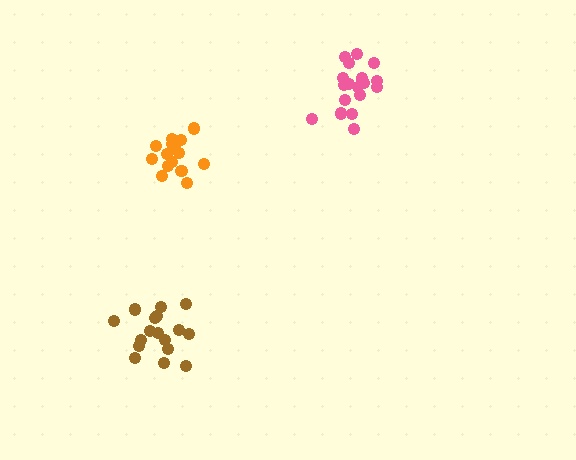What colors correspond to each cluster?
The clusters are colored: orange, pink, brown.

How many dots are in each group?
Group 1: 15 dots, Group 2: 19 dots, Group 3: 17 dots (51 total).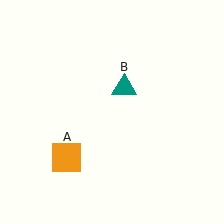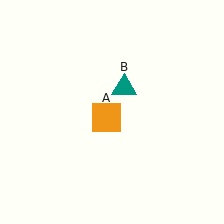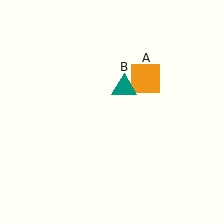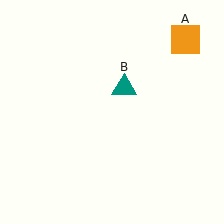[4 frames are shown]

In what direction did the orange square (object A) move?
The orange square (object A) moved up and to the right.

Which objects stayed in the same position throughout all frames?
Teal triangle (object B) remained stationary.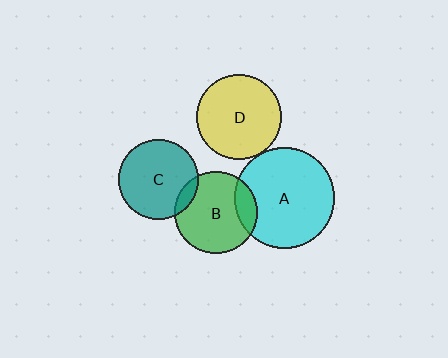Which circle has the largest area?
Circle A (cyan).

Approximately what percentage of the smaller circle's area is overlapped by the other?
Approximately 10%.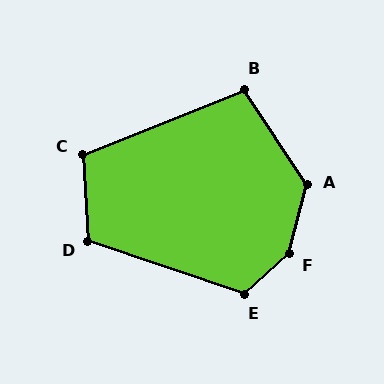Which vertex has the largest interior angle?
F, at approximately 147 degrees.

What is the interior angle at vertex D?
Approximately 112 degrees (obtuse).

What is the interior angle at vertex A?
Approximately 132 degrees (obtuse).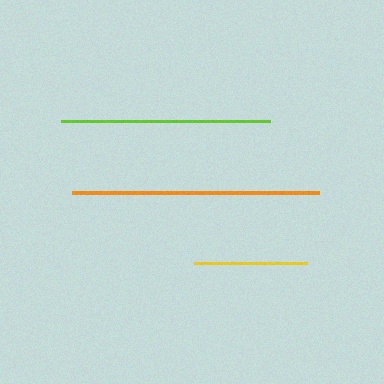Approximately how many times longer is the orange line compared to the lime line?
The orange line is approximately 1.2 times the length of the lime line.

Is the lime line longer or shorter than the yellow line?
The lime line is longer than the yellow line.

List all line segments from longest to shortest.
From longest to shortest: orange, lime, yellow.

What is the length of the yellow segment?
The yellow segment is approximately 113 pixels long.